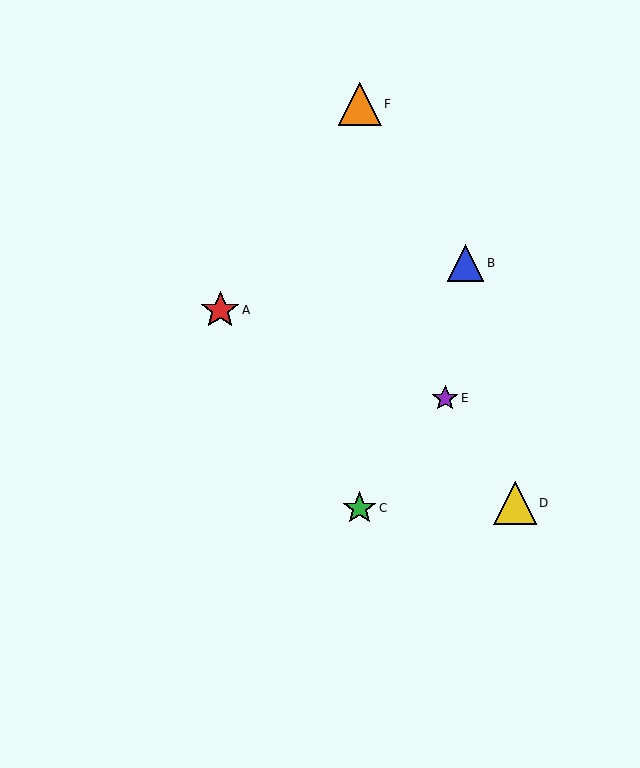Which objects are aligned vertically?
Objects C, F are aligned vertically.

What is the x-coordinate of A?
Object A is at x≈220.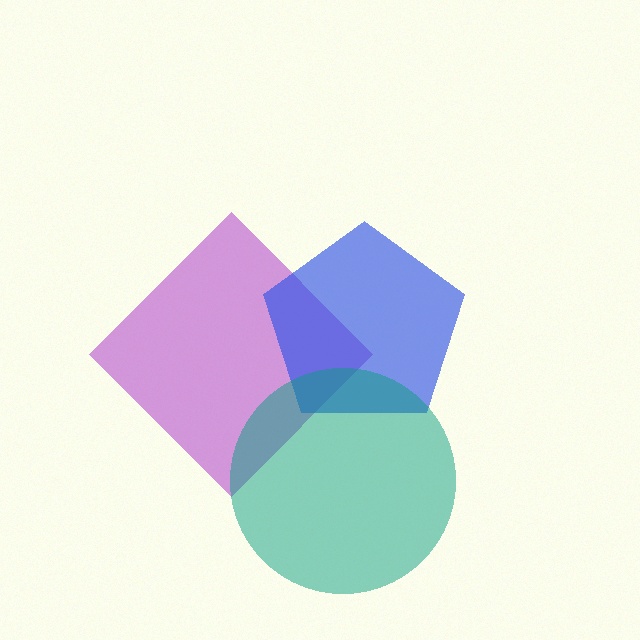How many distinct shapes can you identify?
There are 3 distinct shapes: a purple diamond, a blue pentagon, a teal circle.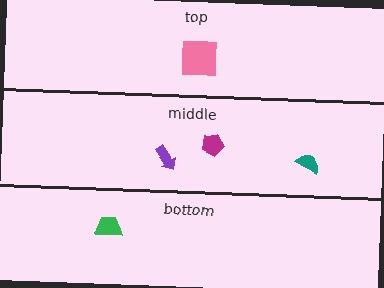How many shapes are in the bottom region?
1.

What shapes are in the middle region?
The teal semicircle, the purple arrow, the magenta pentagon.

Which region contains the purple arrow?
The middle region.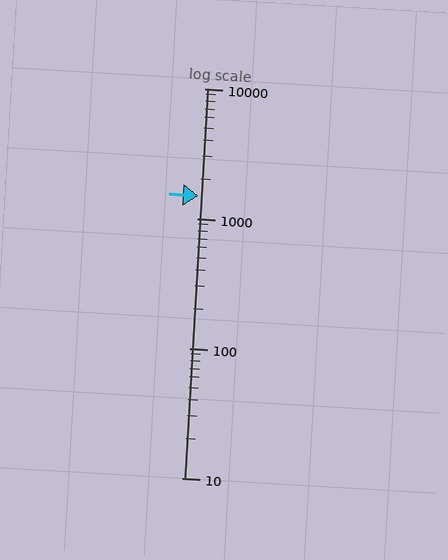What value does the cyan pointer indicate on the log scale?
The pointer indicates approximately 1500.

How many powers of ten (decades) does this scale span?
The scale spans 3 decades, from 10 to 10000.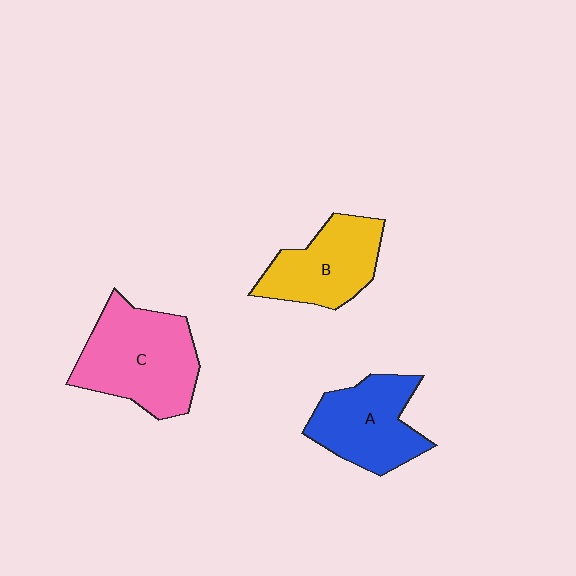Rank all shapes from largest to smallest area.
From largest to smallest: C (pink), A (blue), B (yellow).